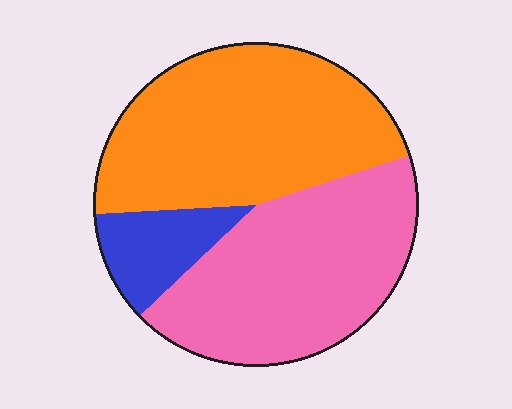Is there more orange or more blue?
Orange.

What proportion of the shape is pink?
Pink takes up about two fifths (2/5) of the shape.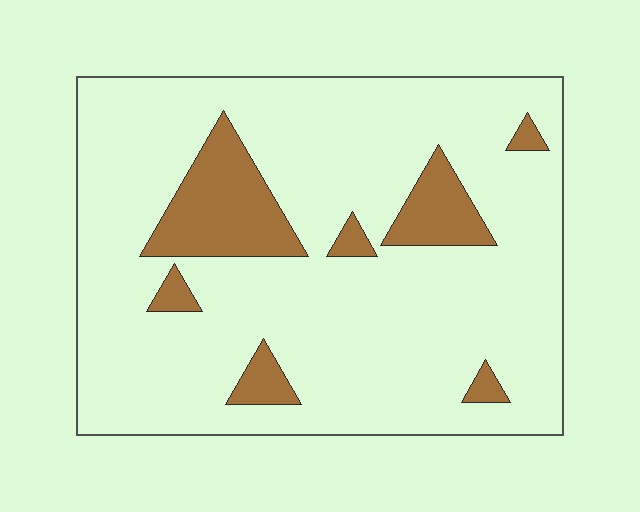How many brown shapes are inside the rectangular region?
7.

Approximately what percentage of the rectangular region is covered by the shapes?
Approximately 15%.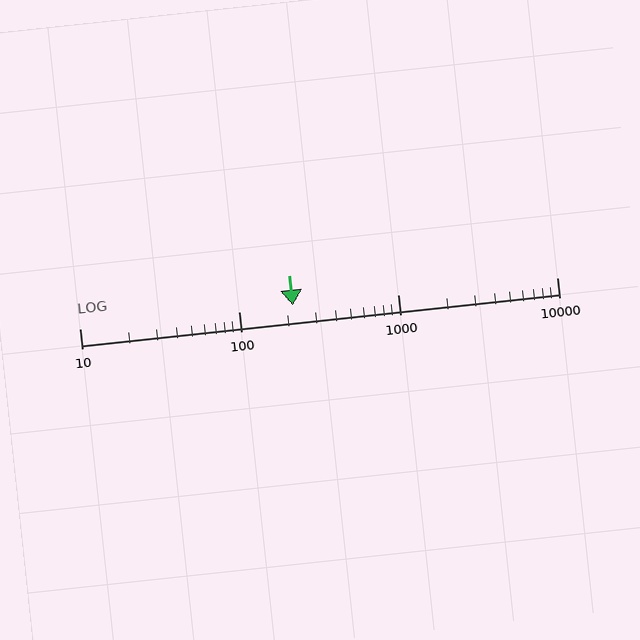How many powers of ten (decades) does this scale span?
The scale spans 3 decades, from 10 to 10000.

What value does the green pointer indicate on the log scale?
The pointer indicates approximately 220.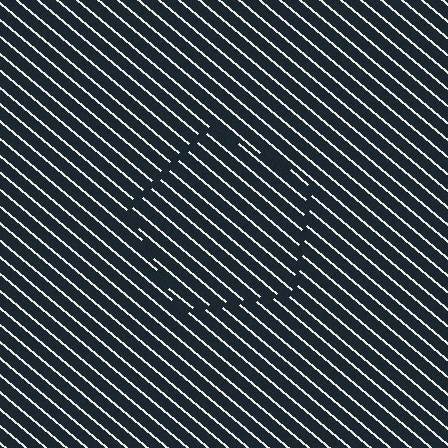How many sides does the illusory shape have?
5 sides — the line-ends trace a pentagon.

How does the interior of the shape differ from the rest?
The interior of the shape contains the same grating, shifted by half a period — the contour is defined by the phase discontinuity where line-ends from the inner and outer gratings abut.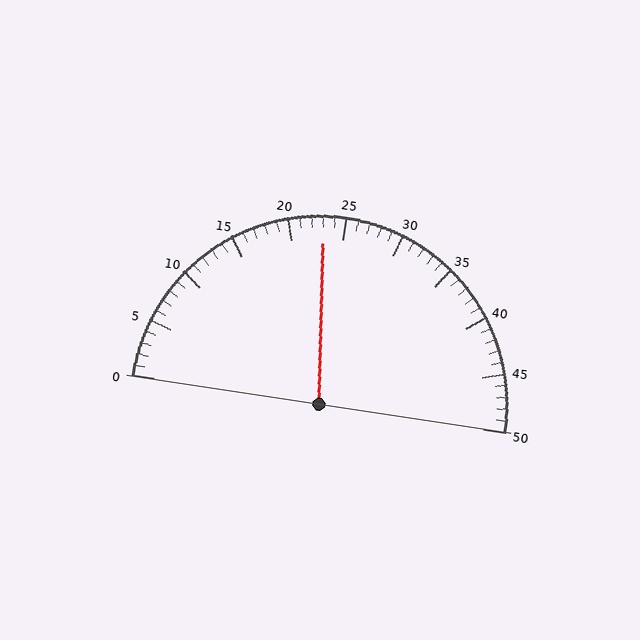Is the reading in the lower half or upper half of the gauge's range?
The reading is in the lower half of the range (0 to 50).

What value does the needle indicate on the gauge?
The needle indicates approximately 23.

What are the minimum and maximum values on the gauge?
The gauge ranges from 0 to 50.